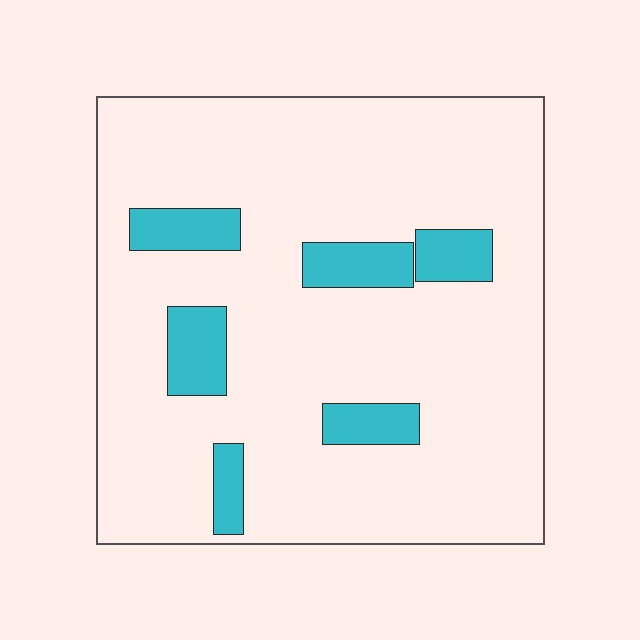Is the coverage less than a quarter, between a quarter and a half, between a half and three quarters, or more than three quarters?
Less than a quarter.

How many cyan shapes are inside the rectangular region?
6.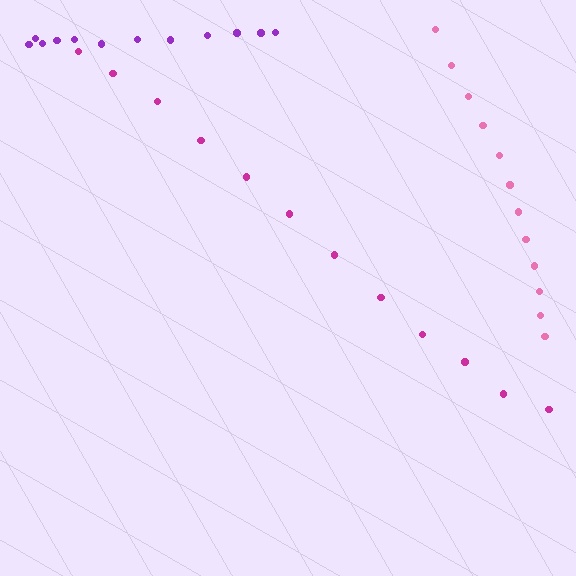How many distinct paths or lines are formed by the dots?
There are 3 distinct paths.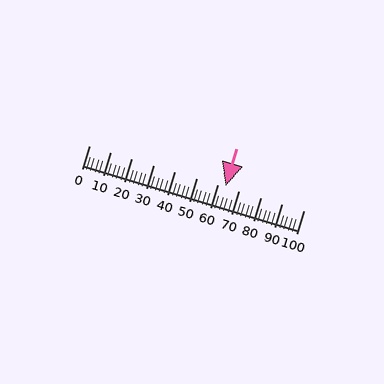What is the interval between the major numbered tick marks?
The major tick marks are spaced 10 units apart.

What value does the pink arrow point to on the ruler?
The pink arrow points to approximately 64.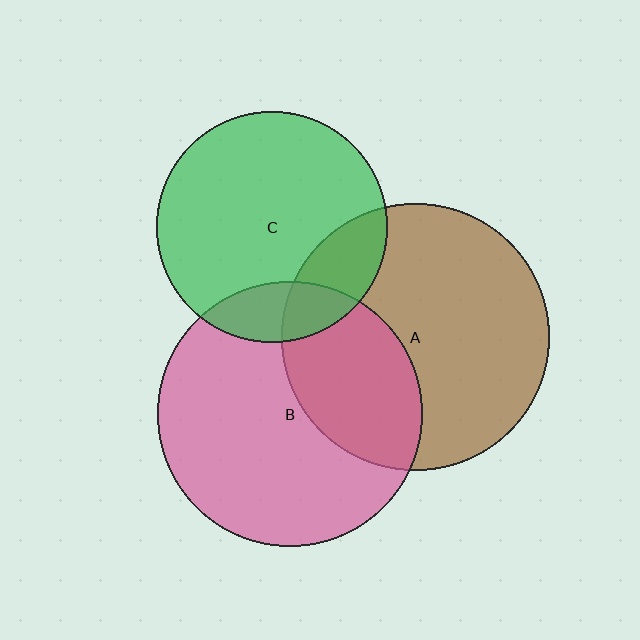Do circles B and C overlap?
Yes.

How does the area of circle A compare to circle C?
Approximately 1.3 times.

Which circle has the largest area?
Circle A (brown).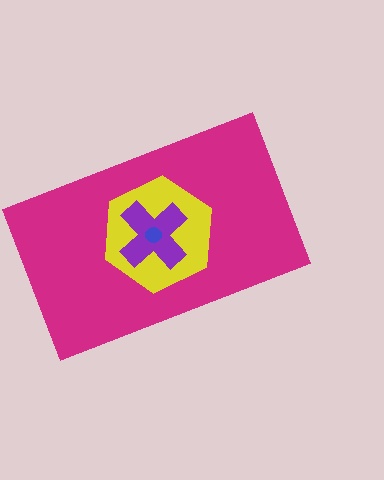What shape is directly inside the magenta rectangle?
The yellow hexagon.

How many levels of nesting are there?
4.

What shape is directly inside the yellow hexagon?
The purple cross.